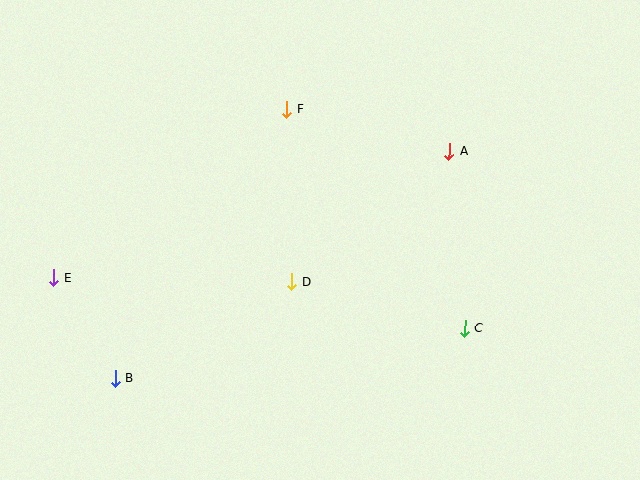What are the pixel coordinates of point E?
Point E is at (54, 278).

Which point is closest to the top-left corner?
Point E is closest to the top-left corner.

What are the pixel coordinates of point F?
Point F is at (286, 109).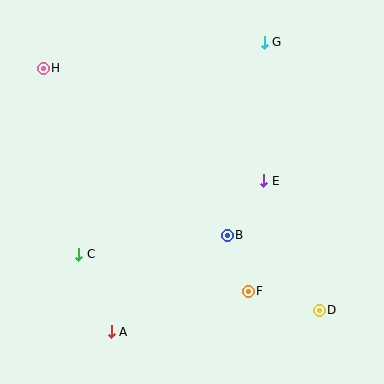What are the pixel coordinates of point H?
Point H is at (43, 68).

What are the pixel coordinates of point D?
Point D is at (319, 310).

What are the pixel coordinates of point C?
Point C is at (79, 254).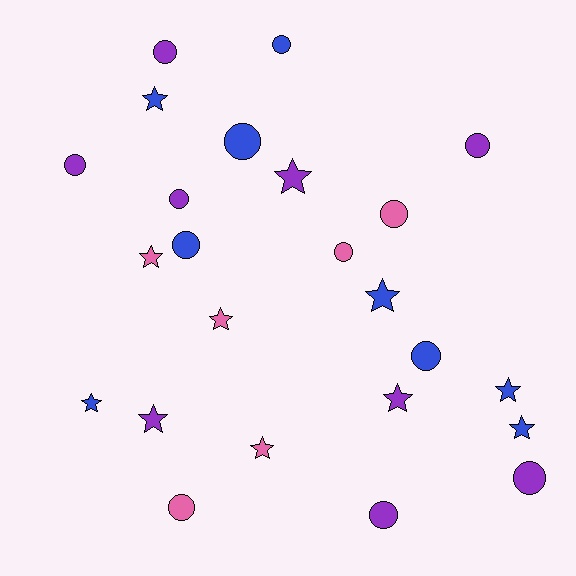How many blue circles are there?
There are 4 blue circles.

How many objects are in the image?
There are 24 objects.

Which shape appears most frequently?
Circle, with 13 objects.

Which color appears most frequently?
Blue, with 9 objects.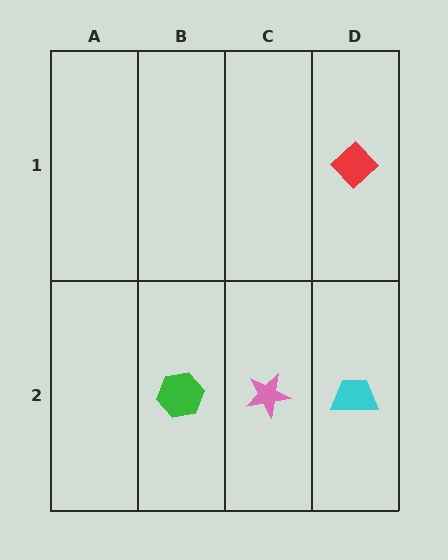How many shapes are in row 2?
3 shapes.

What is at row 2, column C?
A pink star.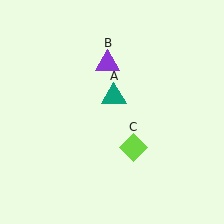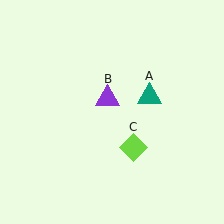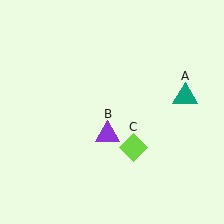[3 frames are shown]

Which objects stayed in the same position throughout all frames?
Lime diamond (object C) remained stationary.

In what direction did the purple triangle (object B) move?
The purple triangle (object B) moved down.